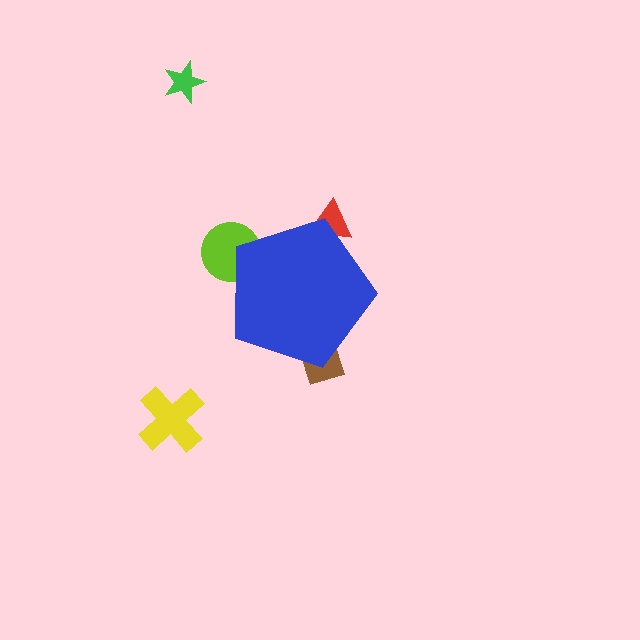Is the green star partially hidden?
No, the green star is fully visible.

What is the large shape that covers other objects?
A blue pentagon.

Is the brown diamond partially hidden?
Yes, the brown diamond is partially hidden behind the blue pentagon.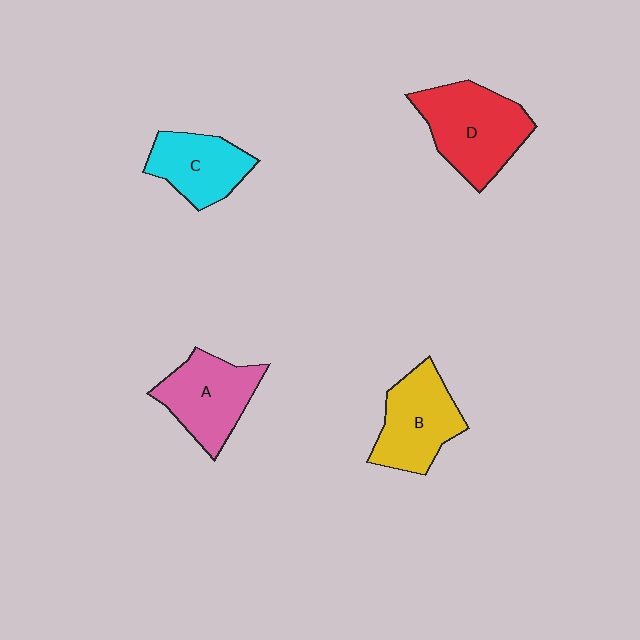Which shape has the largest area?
Shape D (red).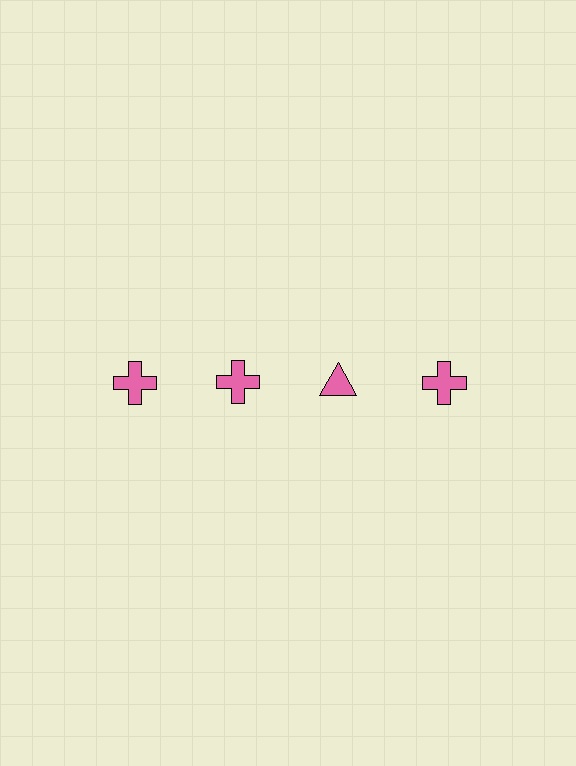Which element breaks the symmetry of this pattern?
The pink triangle in the top row, center column breaks the symmetry. All other shapes are pink crosses.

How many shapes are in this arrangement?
There are 4 shapes arranged in a grid pattern.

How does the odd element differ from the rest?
It has a different shape: triangle instead of cross.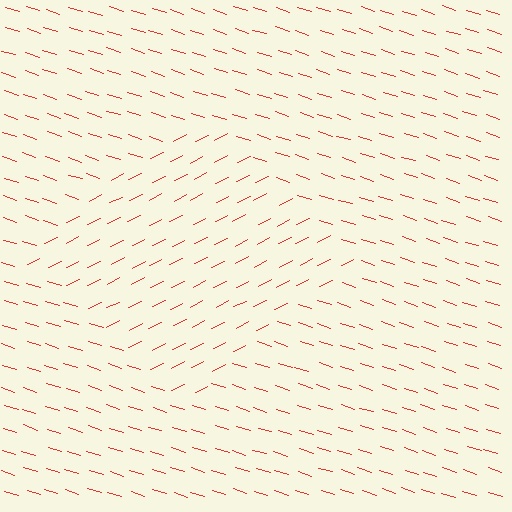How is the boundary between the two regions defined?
The boundary is defined purely by a change in line orientation (approximately 45 degrees difference). All lines are the same color and thickness.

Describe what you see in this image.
The image is filled with small red line segments. A diamond region in the image has lines oriented differently from the surrounding lines, creating a visible texture boundary.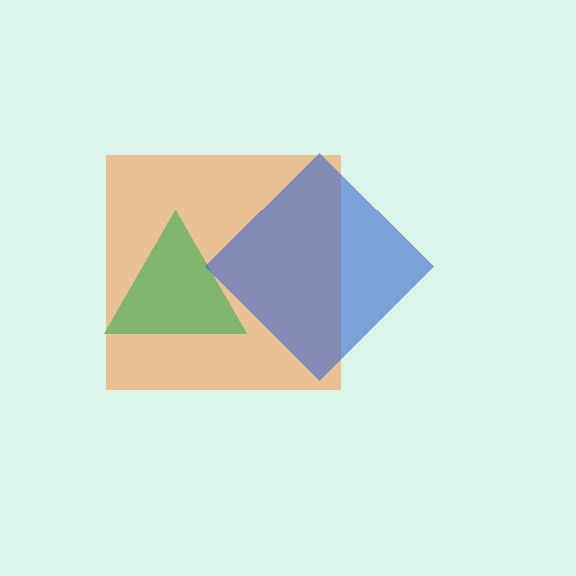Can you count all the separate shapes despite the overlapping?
Yes, there are 3 separate shapes.